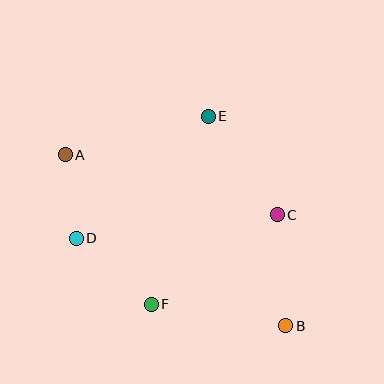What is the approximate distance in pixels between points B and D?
The distance between B and D is approximately 227 pixels.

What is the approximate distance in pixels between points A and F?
The distance between A and F is approximately 172 pixels.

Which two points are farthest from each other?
Points A and B are farthest from each other.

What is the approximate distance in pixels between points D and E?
The distance between D and E is approximately 179 pixels.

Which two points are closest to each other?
Points A and D are closest to each other.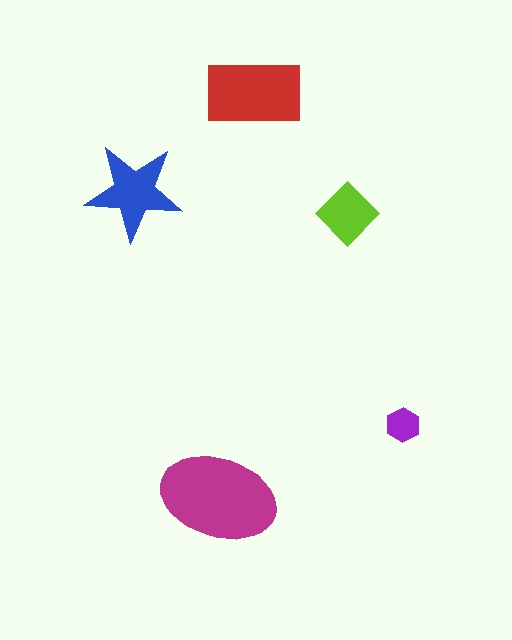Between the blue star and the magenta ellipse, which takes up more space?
The magenta ellipse.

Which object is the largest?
The magenta ellipse.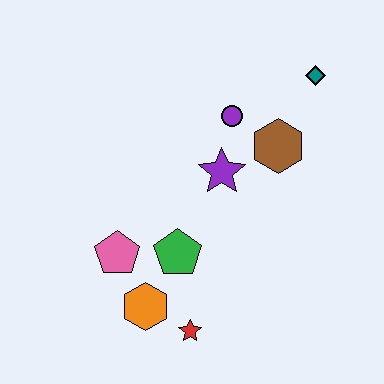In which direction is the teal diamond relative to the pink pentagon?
The teal diamond is to the right of the pink pentagon.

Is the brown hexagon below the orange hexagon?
No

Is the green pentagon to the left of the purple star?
Yes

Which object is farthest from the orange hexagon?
The teal diamond is farthest from the orange hexagon.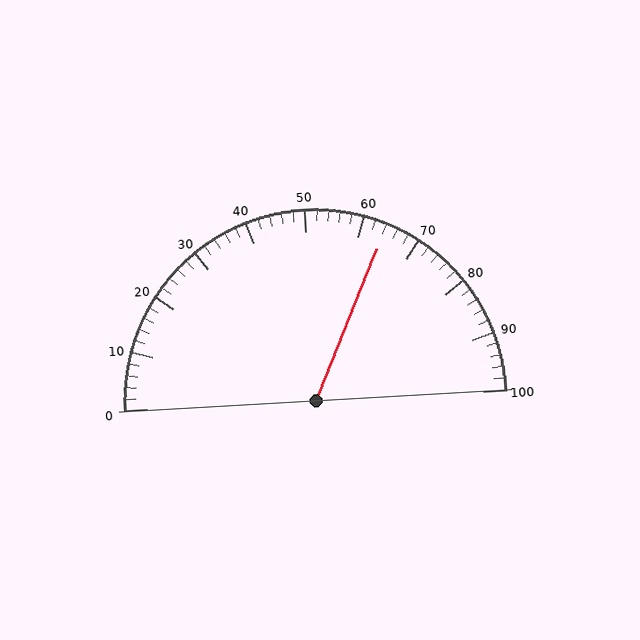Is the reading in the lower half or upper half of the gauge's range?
The reading is in the upper half of the range (0 to 100).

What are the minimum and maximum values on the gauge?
The gauge ranges from 0 to 100.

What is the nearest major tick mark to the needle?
The nearest major tick mark is 60.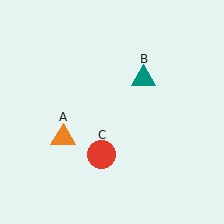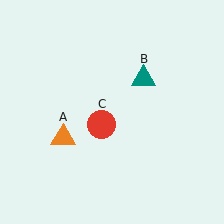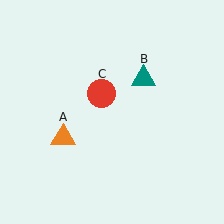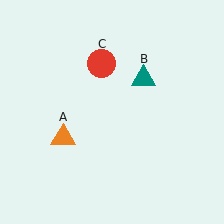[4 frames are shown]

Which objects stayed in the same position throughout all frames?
Orange triangle (object A) and teal triangle (object B) remained stationary.